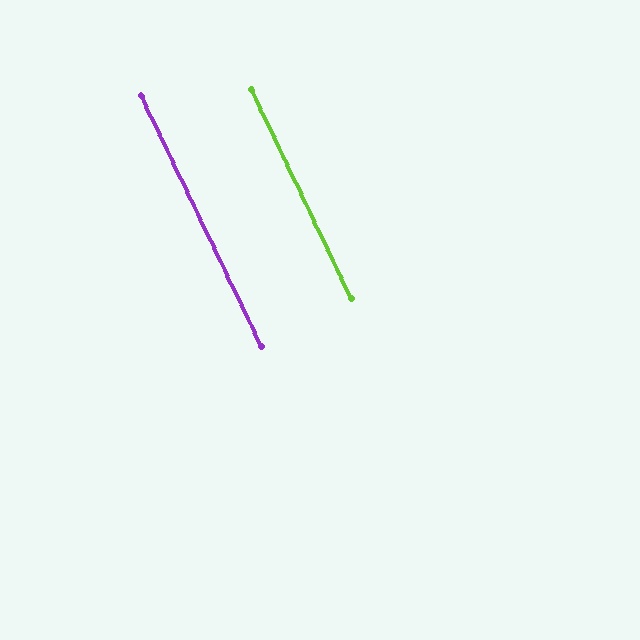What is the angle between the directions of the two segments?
Approximately 0 degrees.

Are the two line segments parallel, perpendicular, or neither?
Parallel — their directions differ by only 0.2°.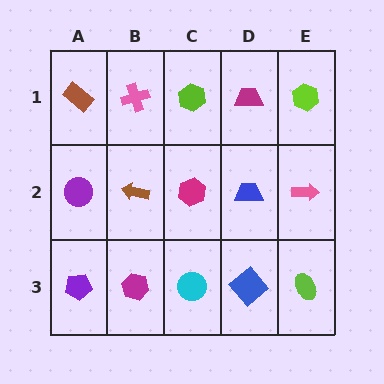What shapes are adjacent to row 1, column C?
A magenta hexagon (row 2, column C), a pink cross (row 1, column B), a magenta trapezoid (row 1, column D).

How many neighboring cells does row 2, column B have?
4.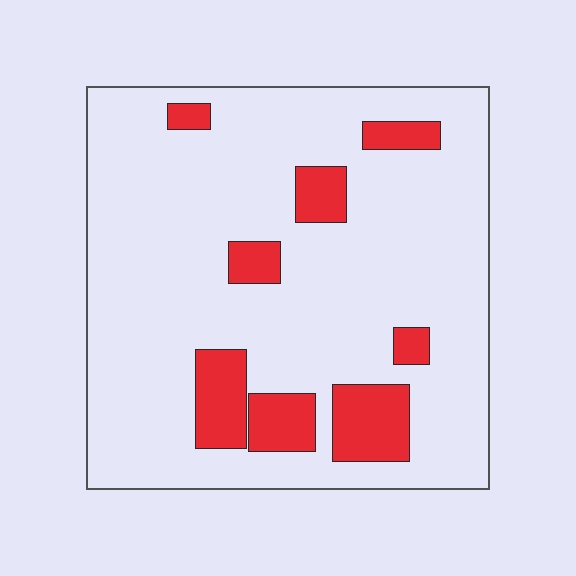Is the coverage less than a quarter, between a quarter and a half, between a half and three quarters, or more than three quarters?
Less than a quarter.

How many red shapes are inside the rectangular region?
8.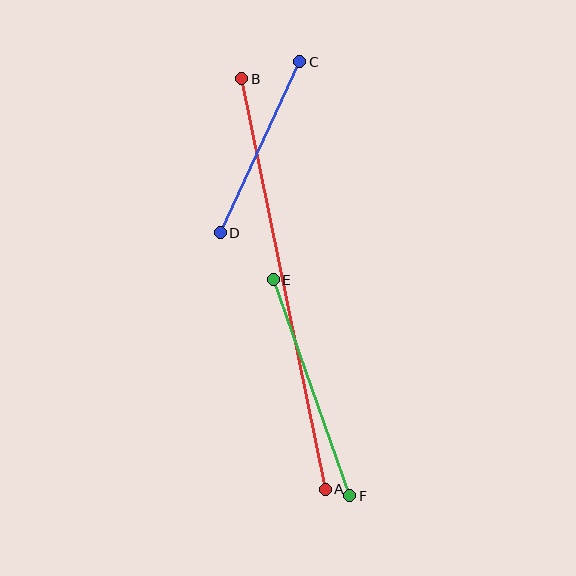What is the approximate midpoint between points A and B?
The midpoint is at approximately (283, 284) pixels.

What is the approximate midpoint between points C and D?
The midpoint is at approximately (260, 147) pixels.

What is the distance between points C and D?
The distance is approximately 189 pixels.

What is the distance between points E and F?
The distance is approximately 229 pixels.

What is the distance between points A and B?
The distance is approximately 419 pixels.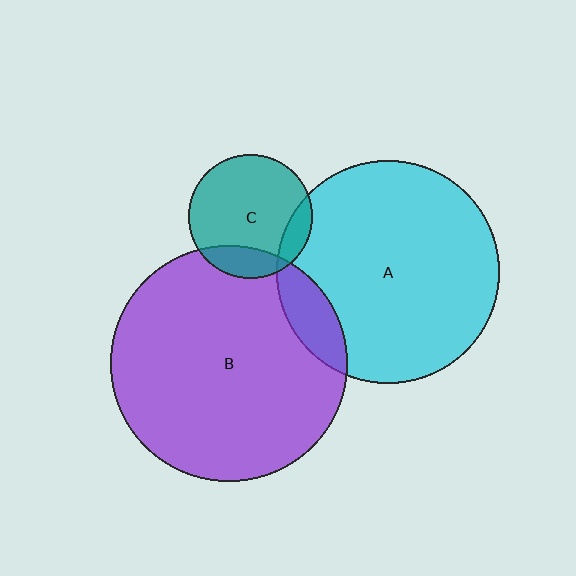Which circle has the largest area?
Circle B (purple).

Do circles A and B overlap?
Yes.